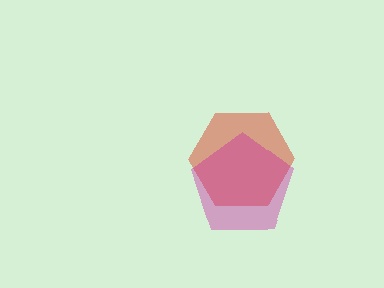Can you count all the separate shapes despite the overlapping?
Yes, there are 2 separate shapes.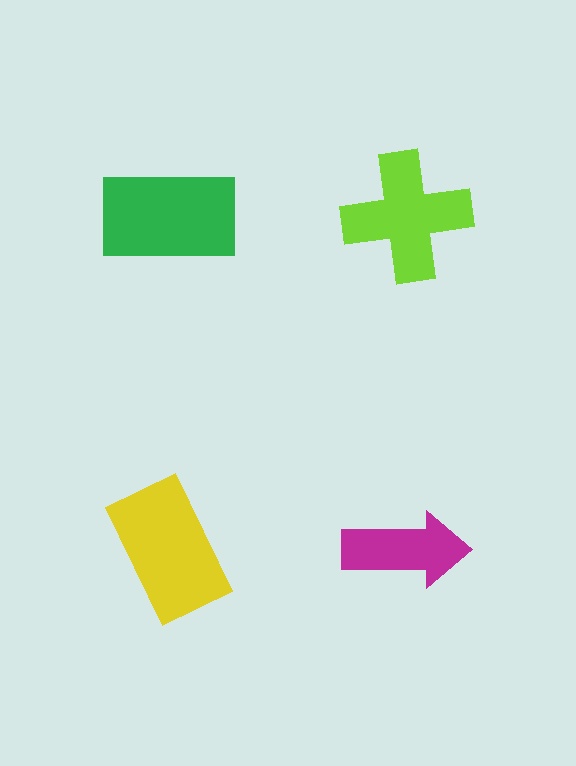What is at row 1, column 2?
A lime cross.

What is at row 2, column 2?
A magenta arrow.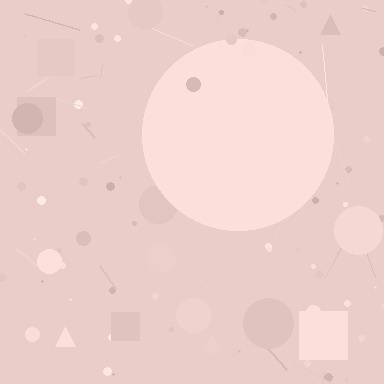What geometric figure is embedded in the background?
A circle is embedded in the background.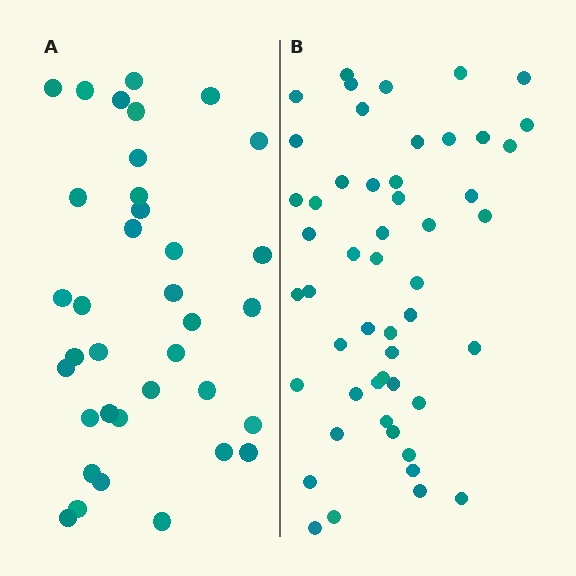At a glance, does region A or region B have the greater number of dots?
Region B (the right region) has more dots.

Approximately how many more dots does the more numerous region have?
Region B has approximately 15 more dots than region A.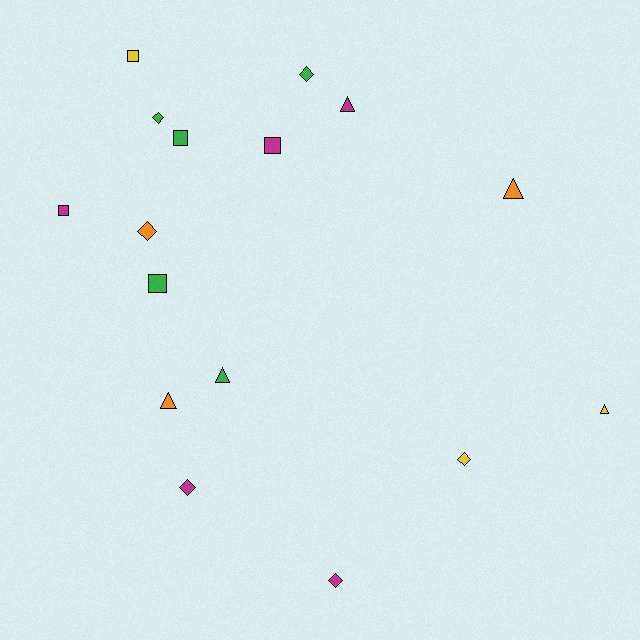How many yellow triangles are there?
There is 1 yellow triangle.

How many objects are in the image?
There are 16 objects.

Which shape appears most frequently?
Diamond, with 6 objects.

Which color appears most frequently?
Green, with 5 objects.